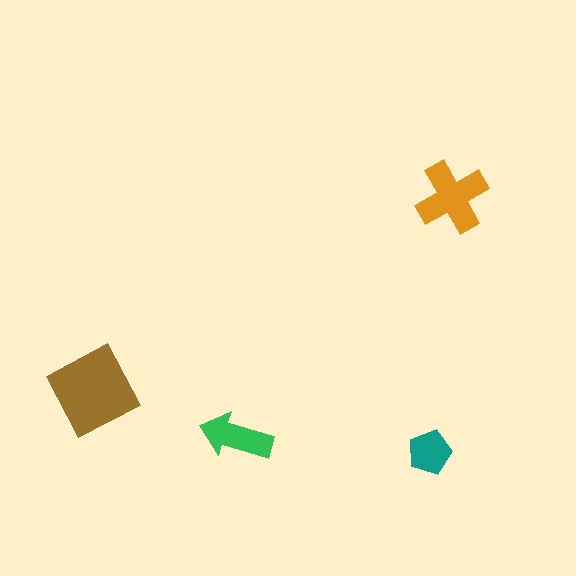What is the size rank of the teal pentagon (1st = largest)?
4th.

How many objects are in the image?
There are 4 objects in the image.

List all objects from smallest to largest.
The teal pentagon, the green arrow, the orange cross, the brown diamond.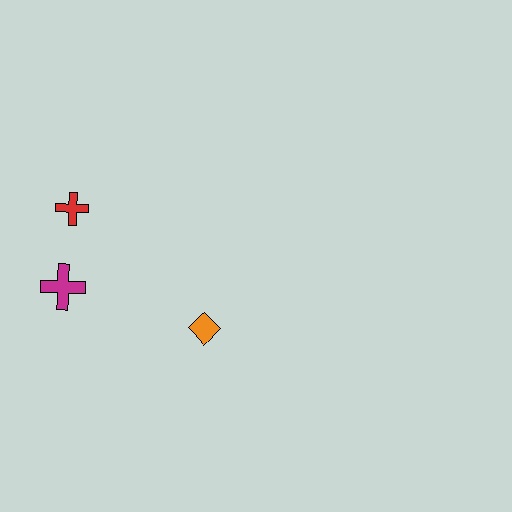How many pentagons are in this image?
There are no pentagons.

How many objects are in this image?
There are 3 objects.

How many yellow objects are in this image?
There are no yellow objects.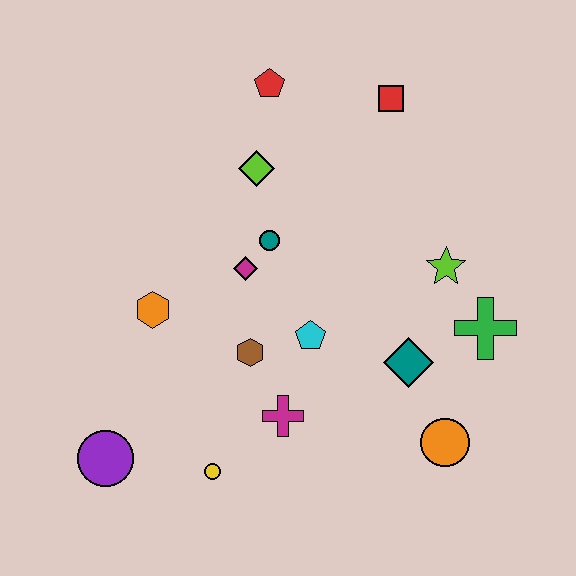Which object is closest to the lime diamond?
The teal circle is closest to the lime diamond.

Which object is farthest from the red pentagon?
The purple circle is farthest from the red pentagon.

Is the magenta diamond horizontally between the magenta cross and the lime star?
No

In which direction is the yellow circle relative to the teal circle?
The yellow circle is below the teal circle.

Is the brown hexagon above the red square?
No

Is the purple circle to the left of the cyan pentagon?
Yes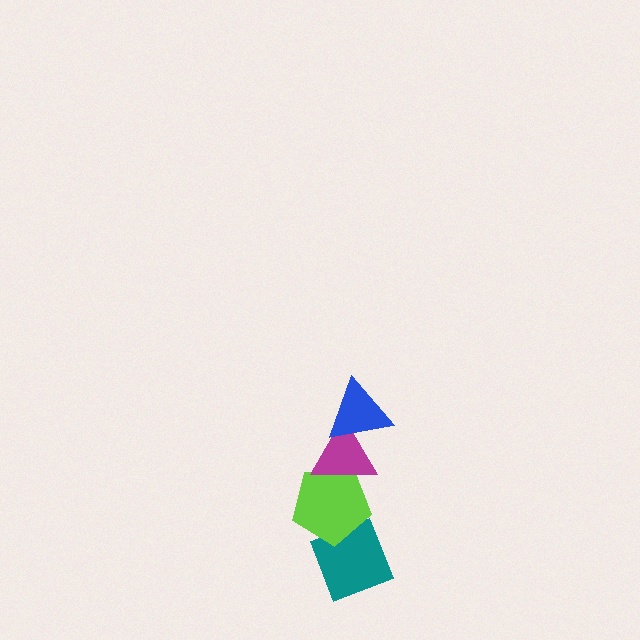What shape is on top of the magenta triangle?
The blue triangle is on top of the magenta triangle.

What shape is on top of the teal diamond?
The lime pentagon is on top of the teal diamond.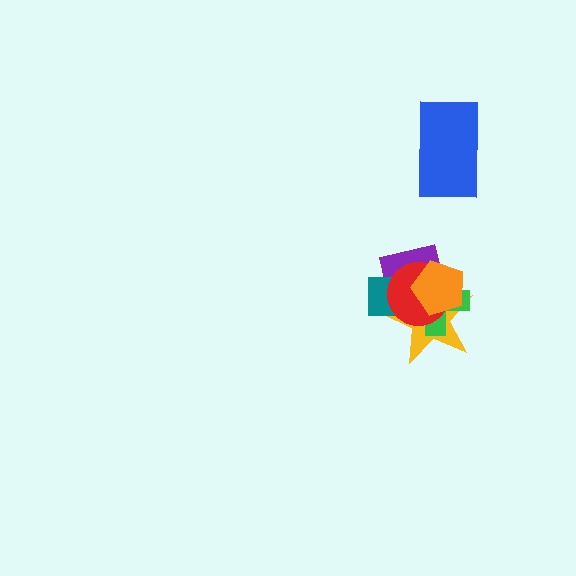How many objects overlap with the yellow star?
5 objects overlap with the yellow star.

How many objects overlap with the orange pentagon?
5 objects overlap with the orange pentagon.